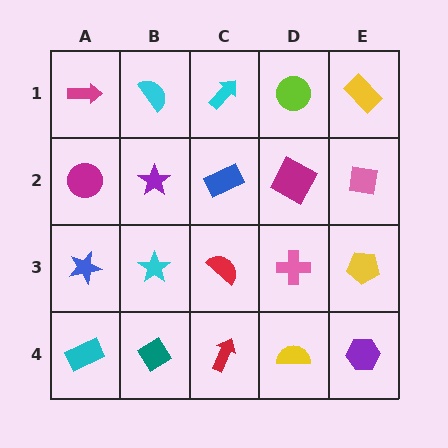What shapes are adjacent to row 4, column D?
A pink cross (row 3, column D), a red arrow (row 4, column C), a purple hexagon (row 4, column E).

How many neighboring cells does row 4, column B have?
3.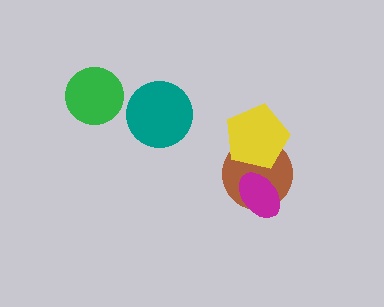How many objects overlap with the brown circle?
2 objects overlap with the brown circle.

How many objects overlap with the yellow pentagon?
1 object overlaps with the yellow pentagon.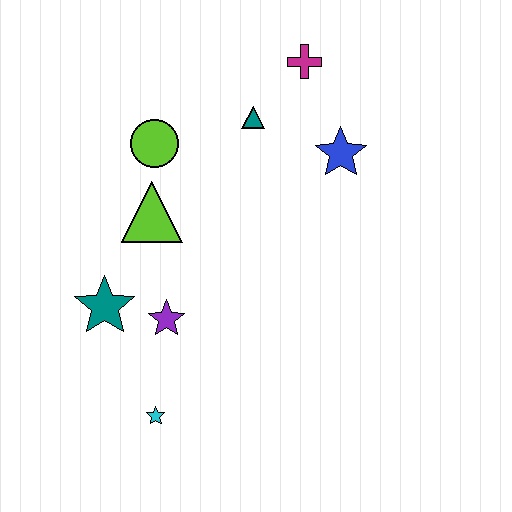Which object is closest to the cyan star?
The purple star is closest to the cyan star.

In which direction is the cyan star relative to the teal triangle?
The cyan star is below the teal triangle.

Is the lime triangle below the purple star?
No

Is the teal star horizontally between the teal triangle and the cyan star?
No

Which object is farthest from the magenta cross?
The cyan star is farthest from the magenta cross.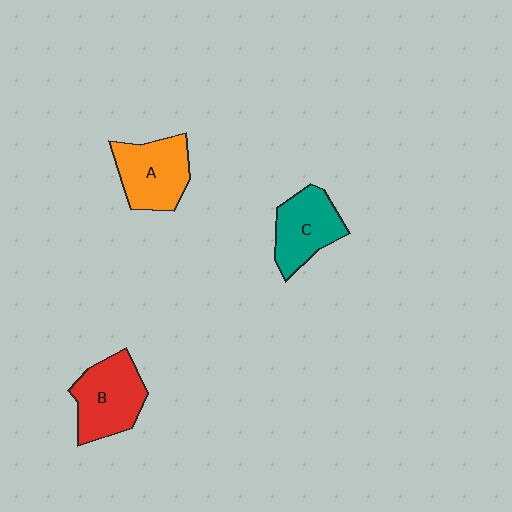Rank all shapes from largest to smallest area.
From largest to smallest: B (red), A (orange), C (teal).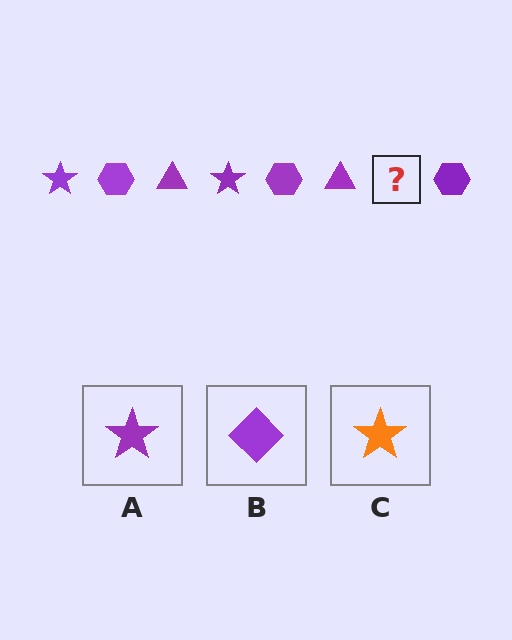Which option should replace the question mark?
Option A.